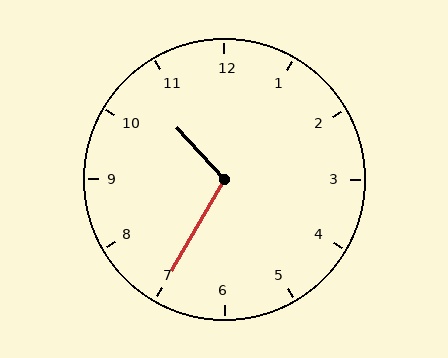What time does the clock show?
10:35.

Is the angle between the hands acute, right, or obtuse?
It is obtuse.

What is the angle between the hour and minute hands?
Approximately 108 degrees.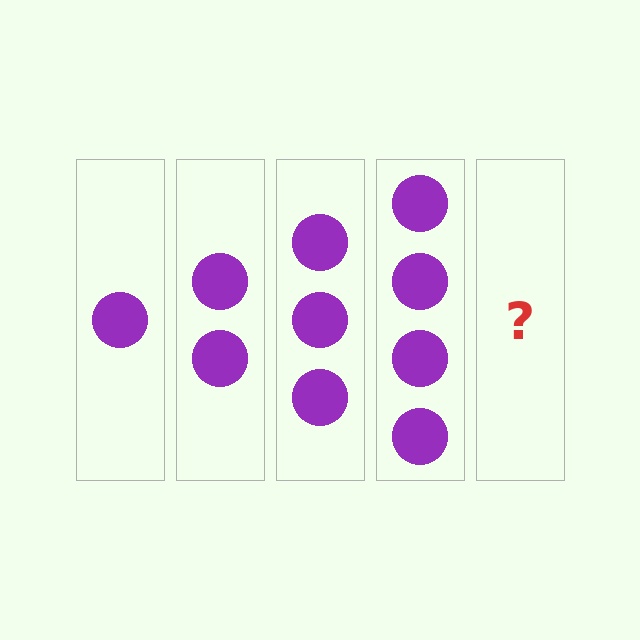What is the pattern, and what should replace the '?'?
The pattern is that each step adds one more circle. The '?' should be 5 circles.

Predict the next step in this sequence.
The next step is 5 circles.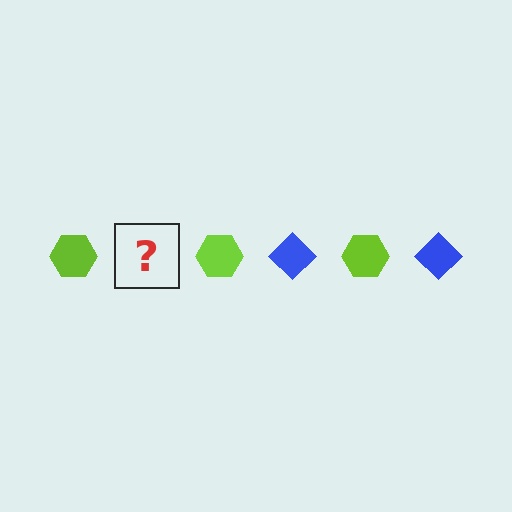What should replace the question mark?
The question mark should be replaced with a blue diamond.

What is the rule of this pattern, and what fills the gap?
The rule is that the pattern alternates between lime hexagon and blue diamond. The gap should be filled with a blue diamond.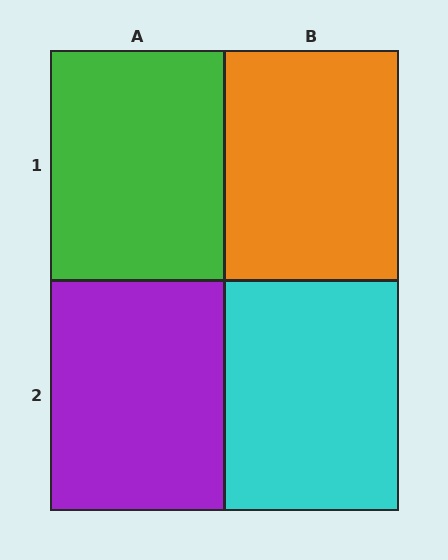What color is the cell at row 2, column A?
Purple.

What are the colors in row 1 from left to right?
Green, orange.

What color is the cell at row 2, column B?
Cyan.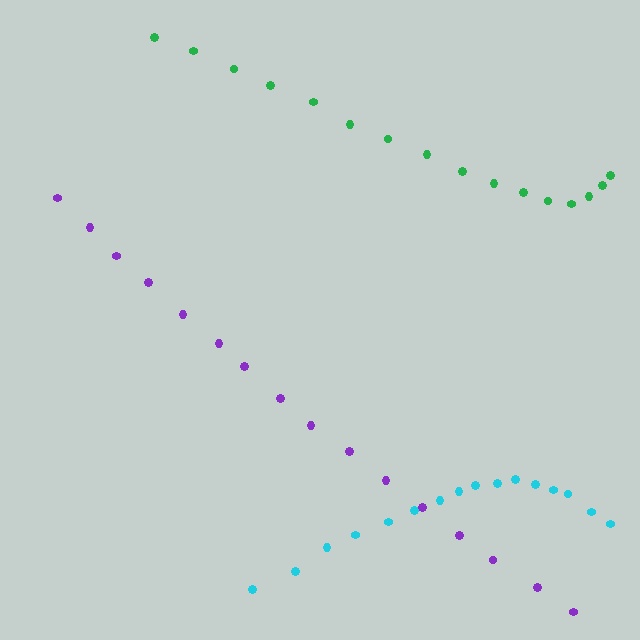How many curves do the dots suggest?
There are 3 distinct paths.